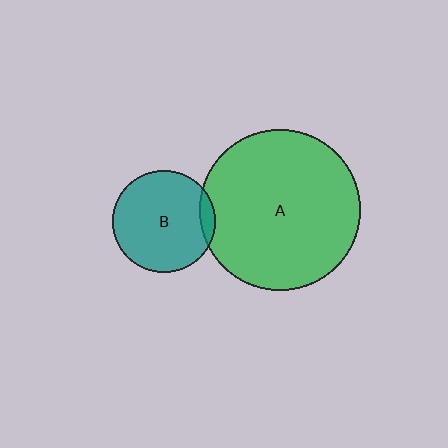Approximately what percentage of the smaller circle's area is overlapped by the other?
Approximately 5%.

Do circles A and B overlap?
Yes.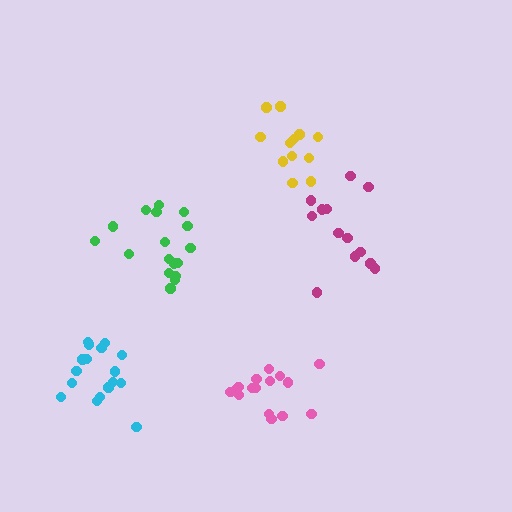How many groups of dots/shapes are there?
There are 5 groups.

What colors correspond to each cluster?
The clusters are colored: magenta, green, cyan, yellow, pink.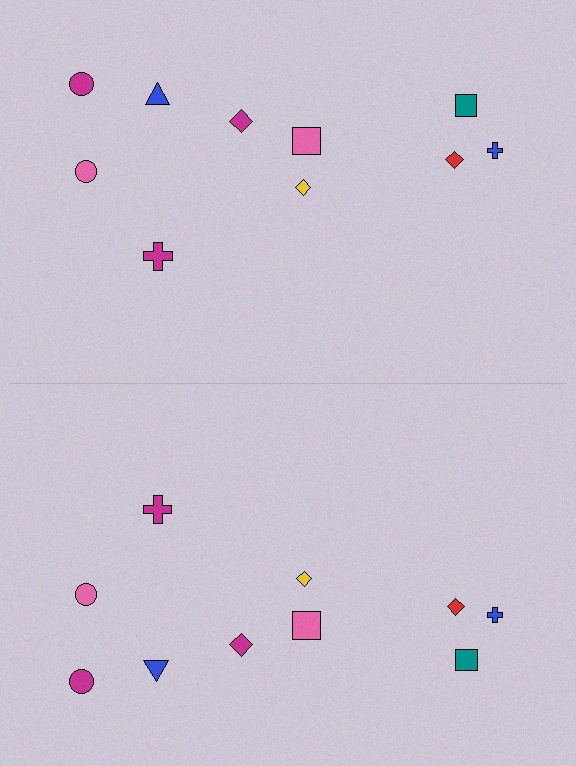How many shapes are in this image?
There are 20 shapes in this image.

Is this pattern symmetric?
Yes, this pattern has bilateral (reflection) symmetry.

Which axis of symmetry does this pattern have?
The pattern has a horizontal axis of symmetry running through the center of the image.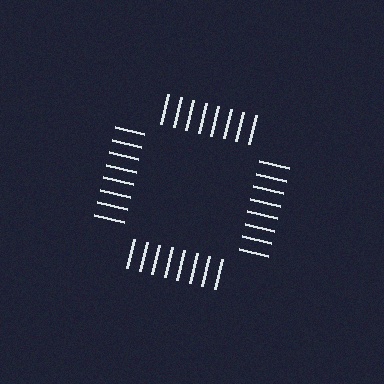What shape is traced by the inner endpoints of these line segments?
An illusory square — the line segments terminate on its edges but no continuous stroke is drawn.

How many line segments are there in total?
32 — 8 along each of the 4 edges.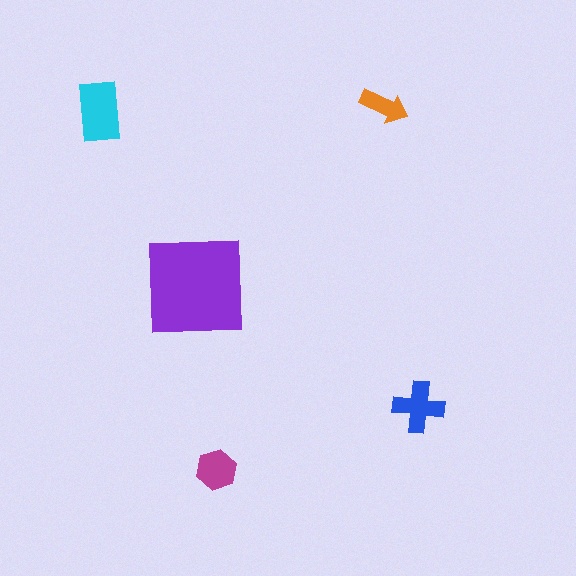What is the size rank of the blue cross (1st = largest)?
3rd.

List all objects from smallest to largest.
The orange arrow, the magenta hexagon, the blue cross, the cyan rectangle, the purple square.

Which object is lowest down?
The magenta hexagon is bottommost.